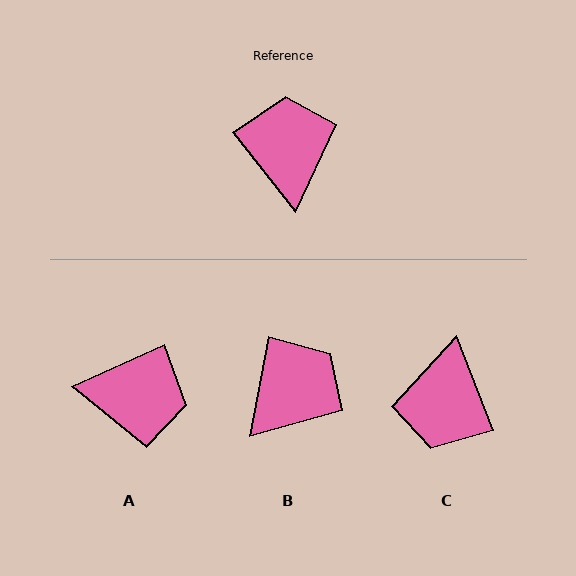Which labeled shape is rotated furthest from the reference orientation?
C, about 162 degrees away.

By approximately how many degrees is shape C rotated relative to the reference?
Approximately 162 degrees counter-clockwise.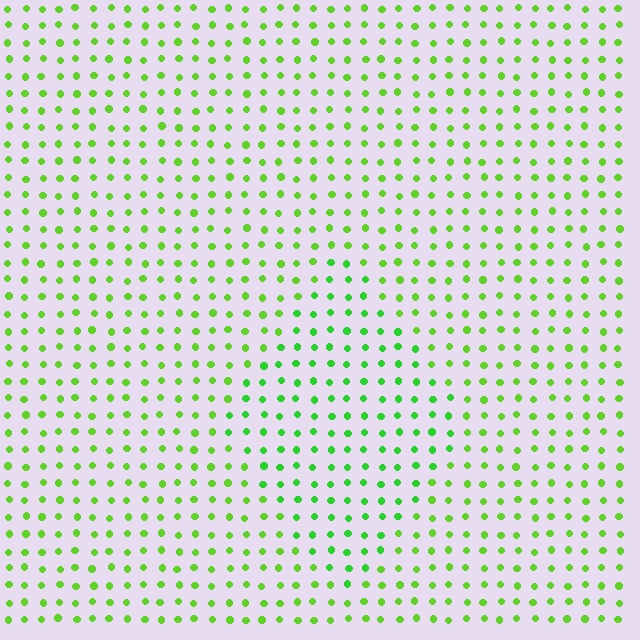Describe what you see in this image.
The image is filled with small lime elements in a uniform arrangement. A diamond-shaped region is visible where the elements are tinted to a slightly different hue, forming a subtle color boundary.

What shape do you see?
I see a diamond.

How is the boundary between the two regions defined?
The boundary is defined purely by a slight shift in hue (about 21 degrees). Spacing, size, and orientation are identical on both sides.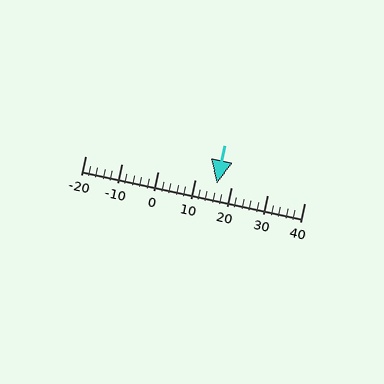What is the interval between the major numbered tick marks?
The major tick marks are spaced 10 units apart.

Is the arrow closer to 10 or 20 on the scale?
The arrow is closer to 20.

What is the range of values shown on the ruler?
The ruler shows values from -20 to 40.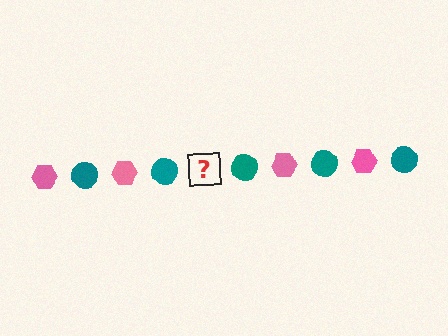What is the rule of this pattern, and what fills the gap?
The rule is that the pattern alternates between pink hexagon and teal circle. The gap should be filled with a pink hexagon.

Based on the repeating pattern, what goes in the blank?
The blank should be a pink hexagon.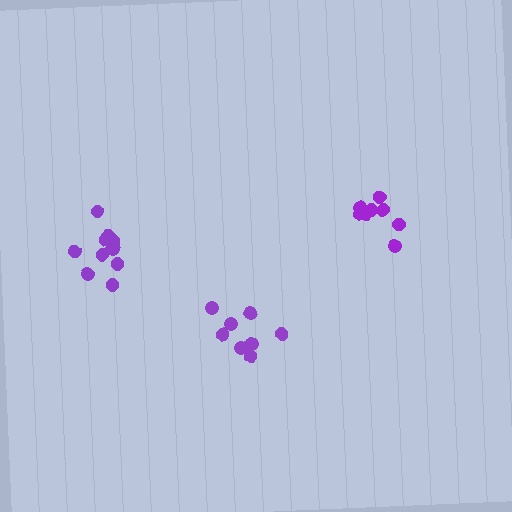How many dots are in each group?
Group 1: 10 dots, Group 2: 8 dots, Group 3: 11 dots (29 total).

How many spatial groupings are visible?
There are 3 spatial groupings.